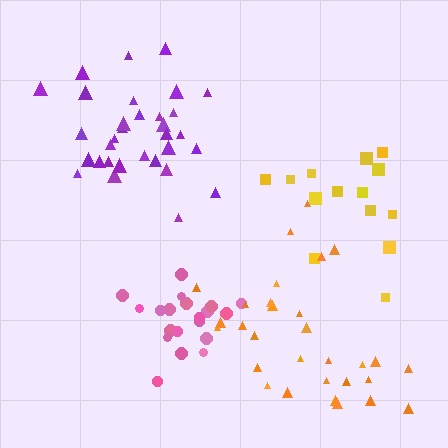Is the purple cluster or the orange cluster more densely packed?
Purple.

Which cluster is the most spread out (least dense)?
Orange.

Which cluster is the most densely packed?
Pink.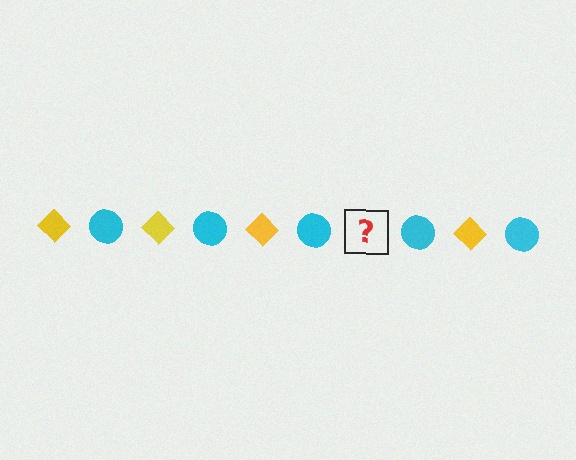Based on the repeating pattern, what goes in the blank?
The blank should be a yellow diamond.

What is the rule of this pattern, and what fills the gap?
The rule is that the pattern alternates between yellow diamond and cyan circle. The gap should be filled with a yellow diamond.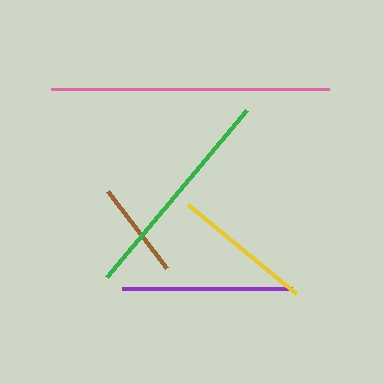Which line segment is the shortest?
The brown line is the shortest at approximately 97 pixels.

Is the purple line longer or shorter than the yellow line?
The purple line is longer than the yellow line.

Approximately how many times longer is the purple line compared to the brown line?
The purple line is approximately 1.8 times the length of the brown line.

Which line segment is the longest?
The pink line is the longest at approximately 278 pixels.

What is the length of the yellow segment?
The yellow segment is approximately 140 pixels long.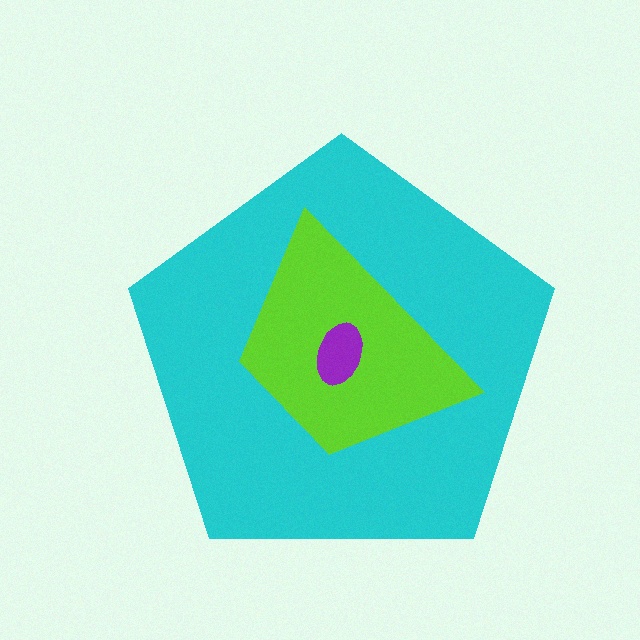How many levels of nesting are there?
3.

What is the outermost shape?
The cyan pentagon.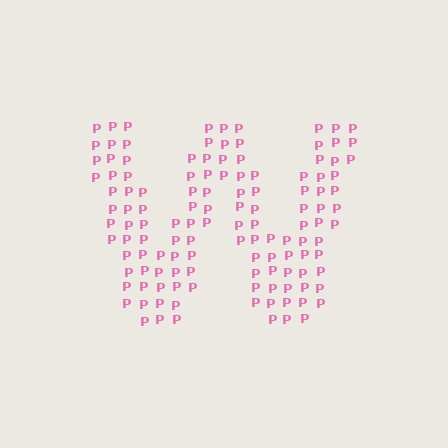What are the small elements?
The small elements are letter P's.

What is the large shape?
The large shape is the letter W.